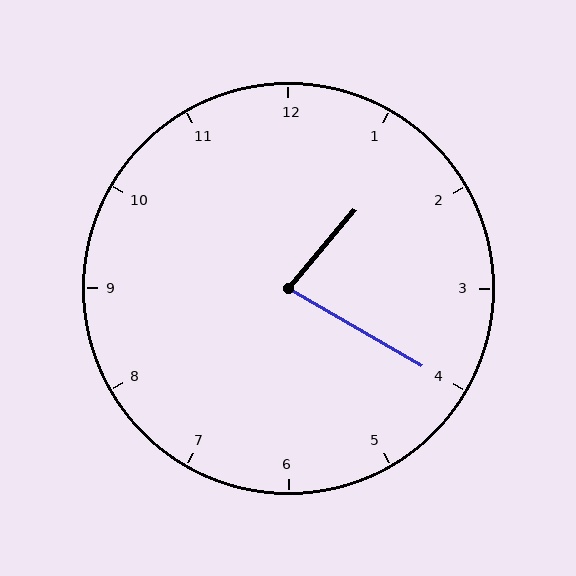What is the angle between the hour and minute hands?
Approximately 80 degrees.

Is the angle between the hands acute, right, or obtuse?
It is acute.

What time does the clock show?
1:20.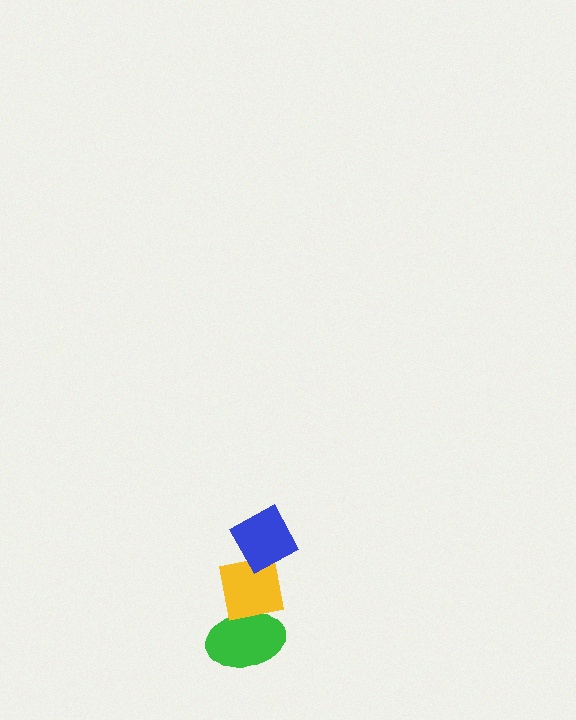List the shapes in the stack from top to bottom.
From top to bottom: the blue diamond, the yellow square, the green ellipse.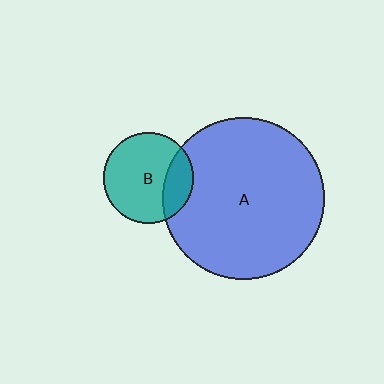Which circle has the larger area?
Circle A (blue).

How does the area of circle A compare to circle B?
Approximately 3.2 times.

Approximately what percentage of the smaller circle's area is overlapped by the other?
Approximately 25%.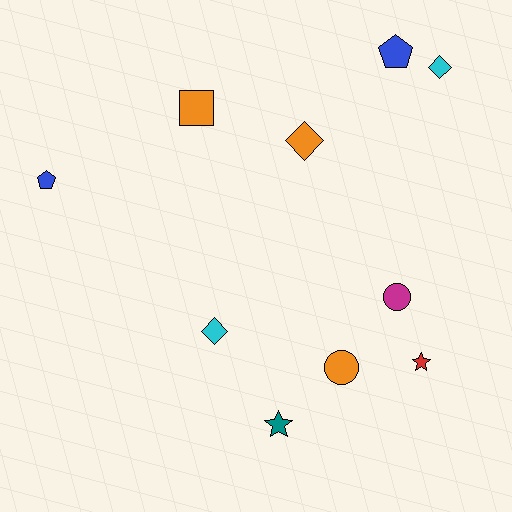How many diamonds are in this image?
There are 3 diamonds.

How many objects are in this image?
There are 10 objects.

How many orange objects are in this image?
There are 3 orange objects.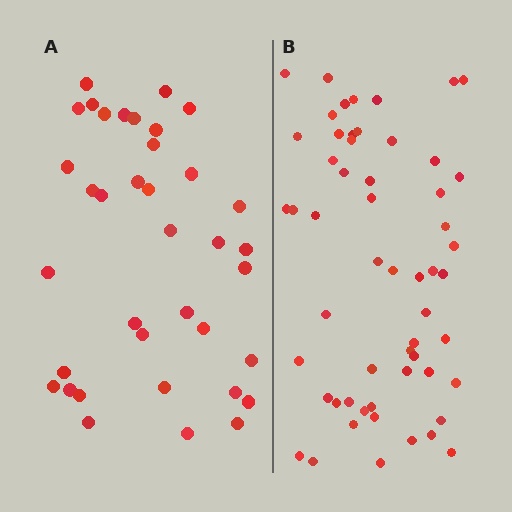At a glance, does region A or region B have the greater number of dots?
Region B (the right region) has more dots.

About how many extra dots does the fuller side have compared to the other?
Region B has approximately 20 more dots than region A.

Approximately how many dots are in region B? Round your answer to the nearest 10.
About 60 dots. (The exact count is 56, which rounds to 60.)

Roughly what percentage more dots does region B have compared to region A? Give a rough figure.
About 50% more.